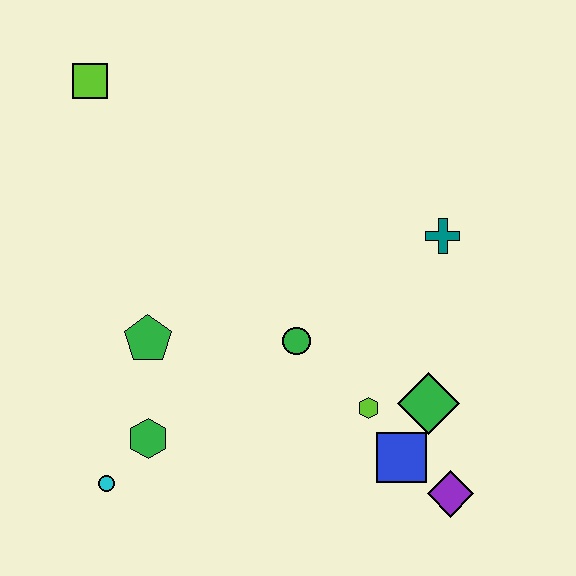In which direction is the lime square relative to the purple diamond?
The lime square is above the purple diamond.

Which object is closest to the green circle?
The lime hexagon is closest to the green circle.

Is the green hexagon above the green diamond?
No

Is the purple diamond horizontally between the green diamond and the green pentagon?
No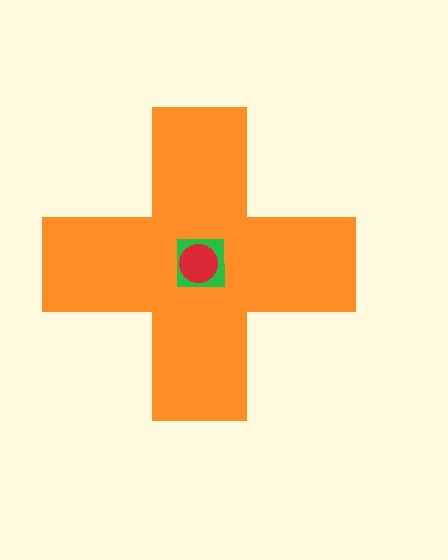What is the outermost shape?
The orange cross.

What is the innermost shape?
The red circle.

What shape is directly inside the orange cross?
The green square.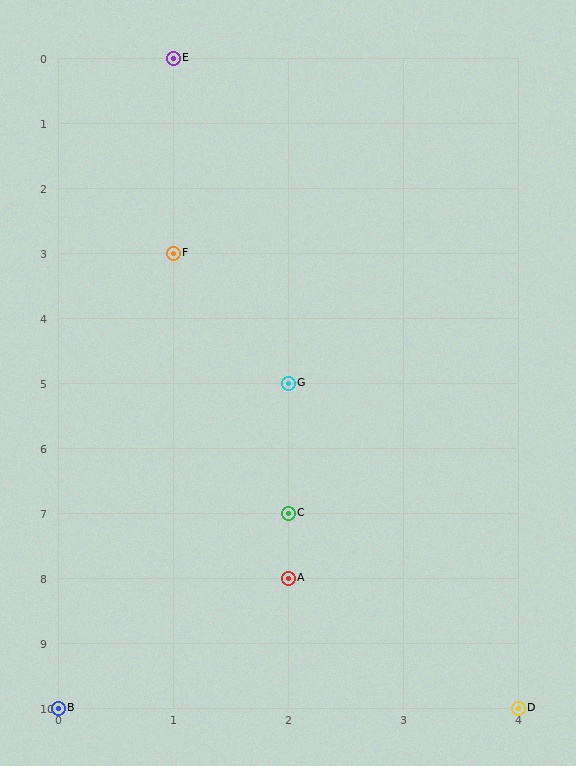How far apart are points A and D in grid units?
Points A and D are 2 columns and 2 rows apart (about 2.8 grid units diagonally).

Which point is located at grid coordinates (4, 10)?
Point D is at (4, 10).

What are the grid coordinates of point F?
Point F is at grid coordinates (1, 3).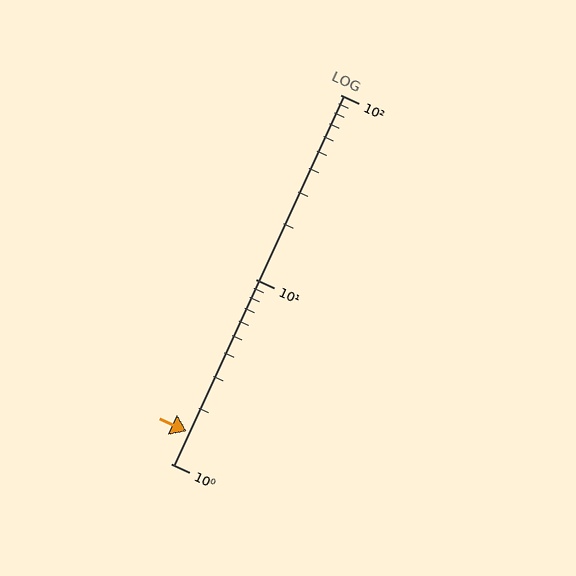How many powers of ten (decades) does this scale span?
The scale spans 2 decades, from 1 to 100.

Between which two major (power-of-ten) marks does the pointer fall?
The pointer is between 1 and 10.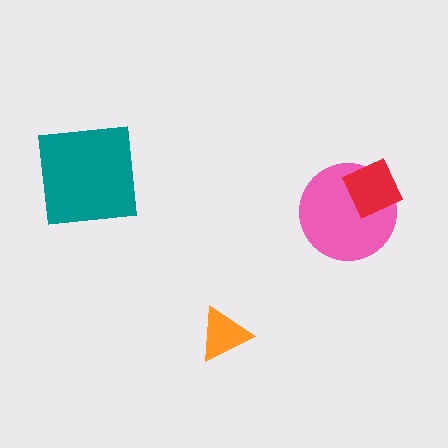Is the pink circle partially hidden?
Yes, it is partially covered by another shape.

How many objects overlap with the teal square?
0 objects overlap with the teal square.